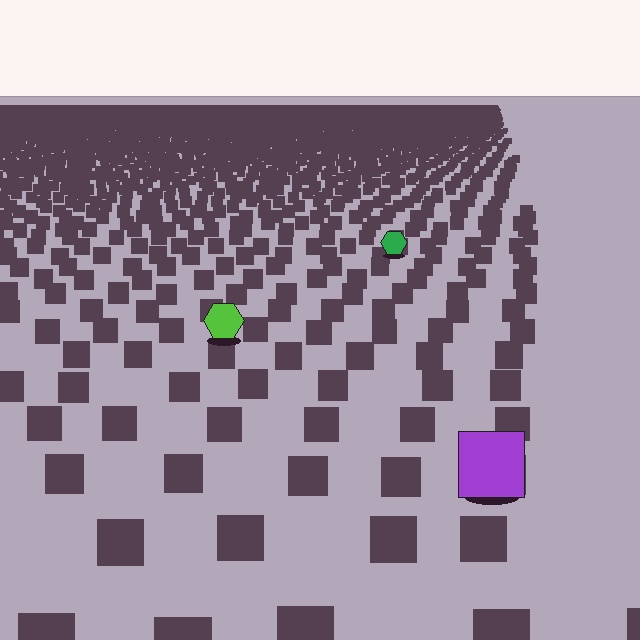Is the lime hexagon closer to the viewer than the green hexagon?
Yes. The lime hexagon is closer — you can tell from the texture gradient: the ground texture is coarser near it.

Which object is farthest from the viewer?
The green hexagon is farthest from the viewer. It appears smaller and the ground texture around it is denser.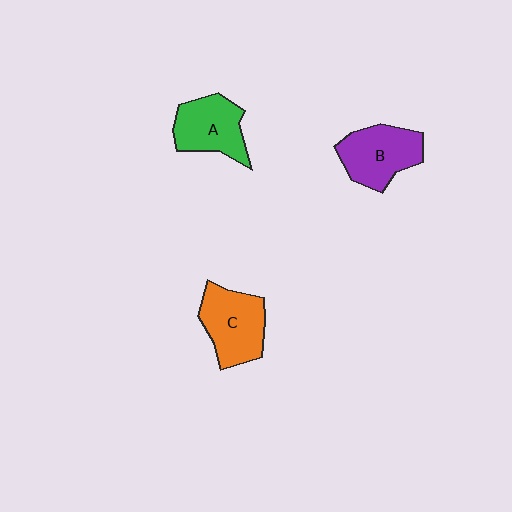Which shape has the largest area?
Shape C (orange).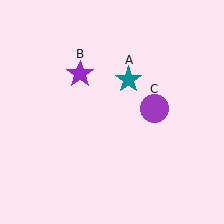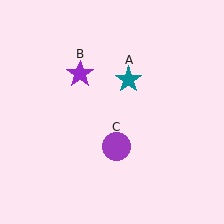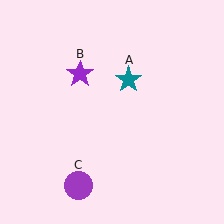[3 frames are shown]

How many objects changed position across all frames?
1 object changed position: purple circle (object C).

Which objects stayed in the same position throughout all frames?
Teal star (object A) and purple star (object B) remained stationary.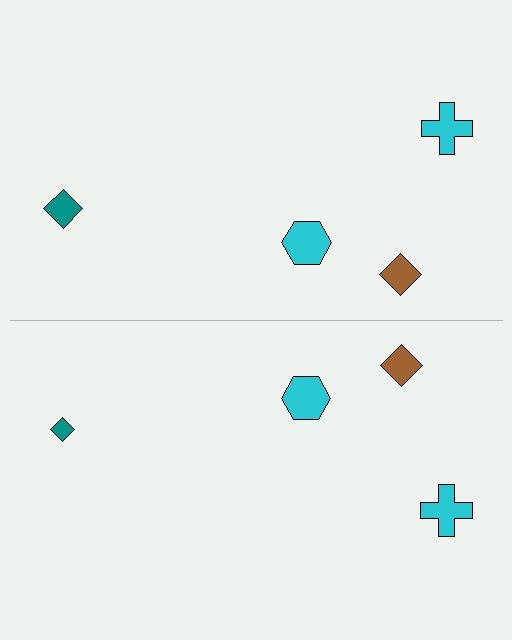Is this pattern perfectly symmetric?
No, the pattern is not perfectly symmetric. The teal diamond on the bottom side has a different size than its mirror counterpart.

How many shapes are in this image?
There are 8 shapes in this image.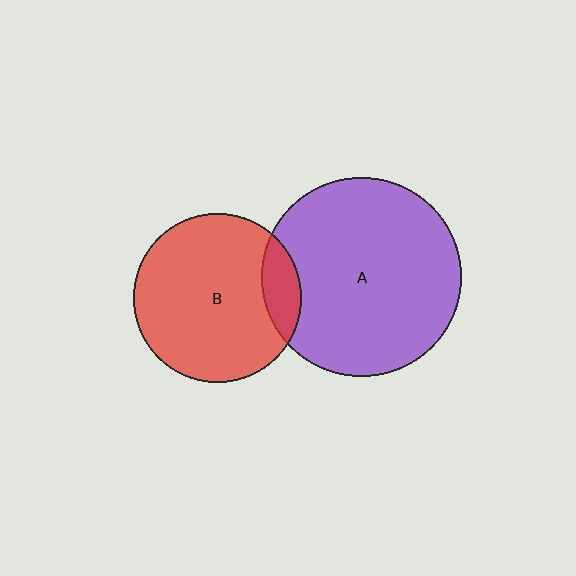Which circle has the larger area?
Circle A (purple).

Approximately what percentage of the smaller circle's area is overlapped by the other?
Approximately 15%.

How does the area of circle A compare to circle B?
Approximately 1.4 times.